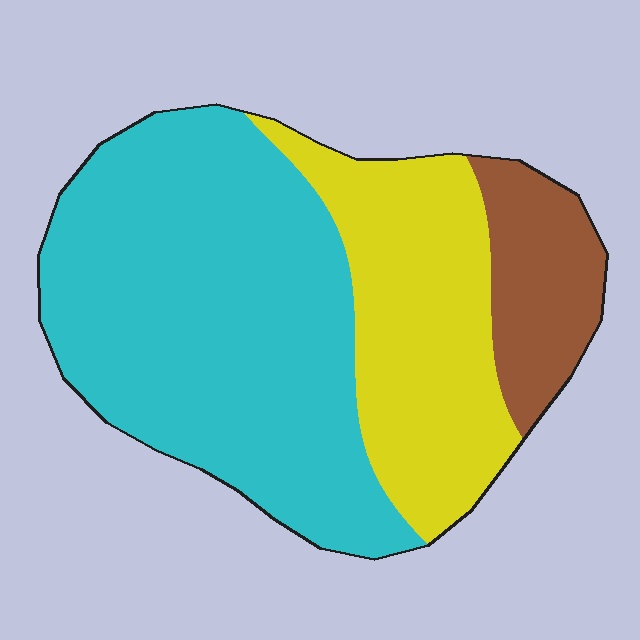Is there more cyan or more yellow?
Cyan.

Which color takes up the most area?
Cyan, at roughly 55%.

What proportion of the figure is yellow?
Yellow covers 29% of the figure.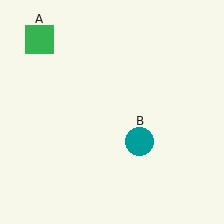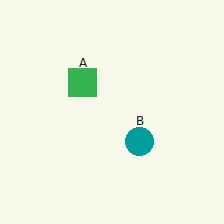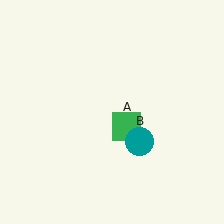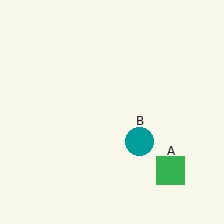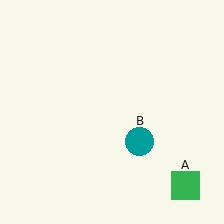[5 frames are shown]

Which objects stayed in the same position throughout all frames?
Teal circle (object B) remained stationary.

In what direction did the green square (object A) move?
The green square (object A) moved down and to the right.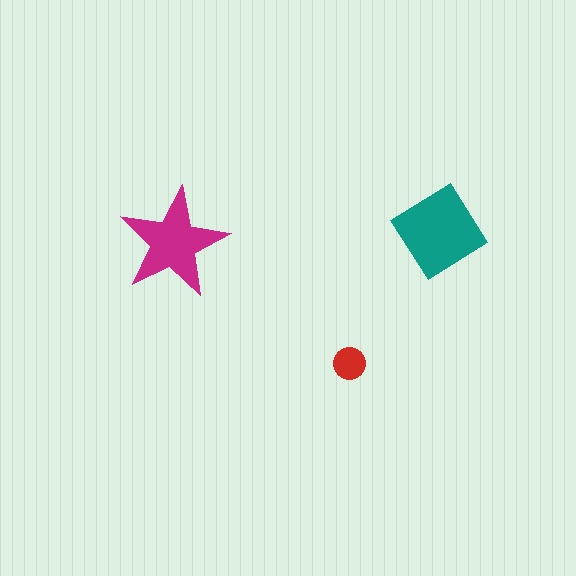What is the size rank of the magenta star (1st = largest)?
2nd.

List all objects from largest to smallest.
The teal diamond, the magenta star, the red circle.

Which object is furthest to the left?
The magenta star is leftmost.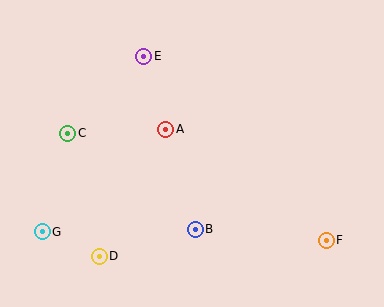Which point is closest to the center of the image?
Point A at (166, 129) is closest to the center.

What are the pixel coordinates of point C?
Point C is at (68, 133).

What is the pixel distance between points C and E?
The distance between C and E is 108 pixels.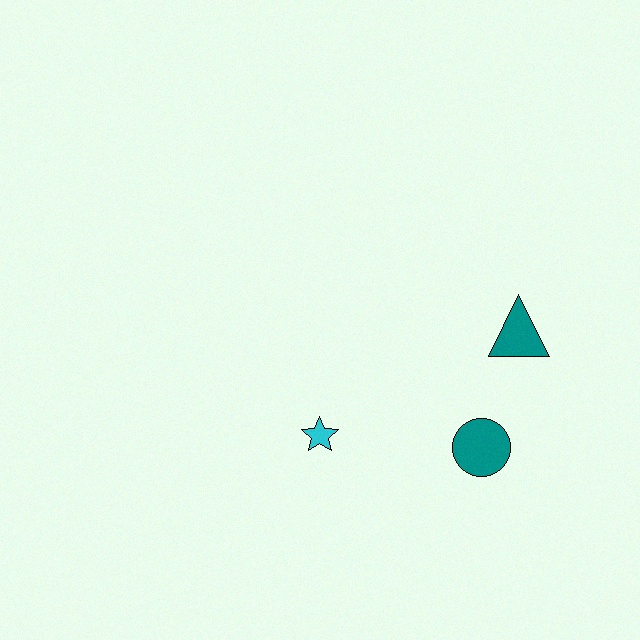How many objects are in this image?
There are 3 objects.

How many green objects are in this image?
There are no green objects.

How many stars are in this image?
There is 1 star.